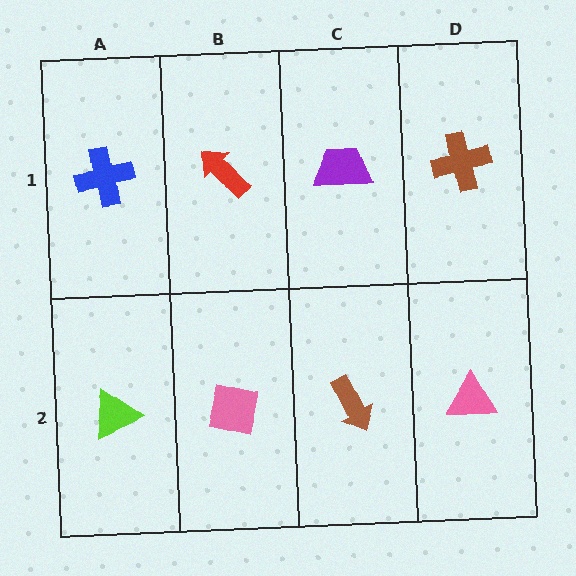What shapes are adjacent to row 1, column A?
A lime triangle (row 2, column A), a red arrow (row 1, column B).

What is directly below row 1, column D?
A pink triangle.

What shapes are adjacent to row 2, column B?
A red arrow (row 1, column B), a lime triangle (row 2, column A), a brown arrow (row 2, column C).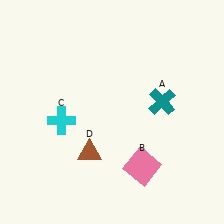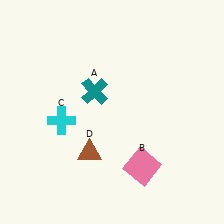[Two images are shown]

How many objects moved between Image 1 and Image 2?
1 object moved between the two images.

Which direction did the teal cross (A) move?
The teal cross (A) moved left.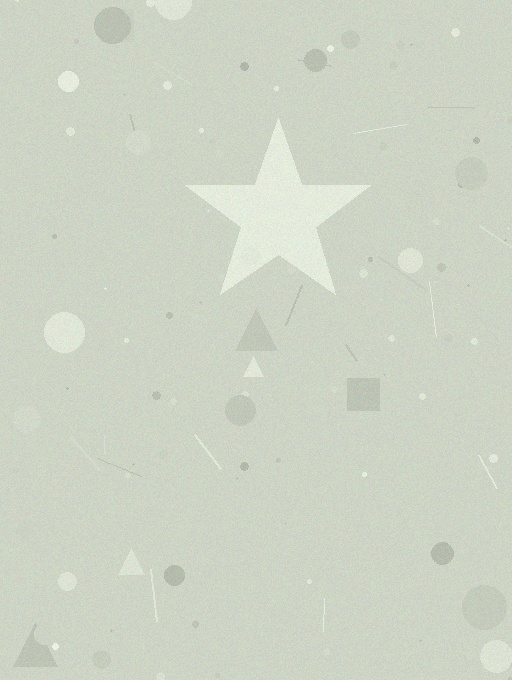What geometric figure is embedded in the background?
A star is embedded in the background.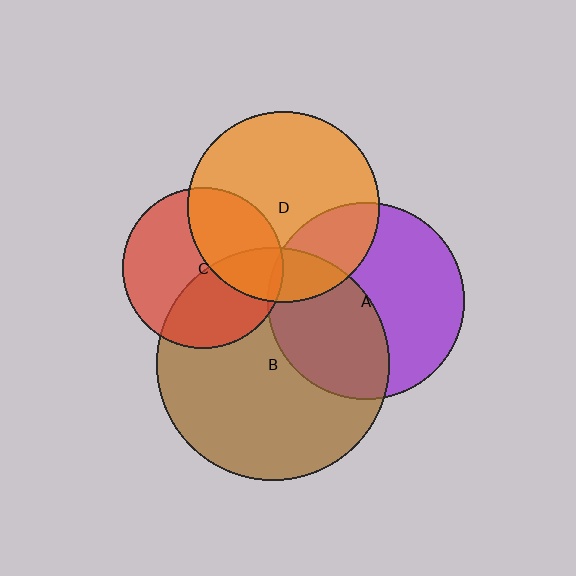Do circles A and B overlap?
Yes.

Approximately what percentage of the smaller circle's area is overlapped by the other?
Approximately 45%.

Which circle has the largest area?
Circle B (brown).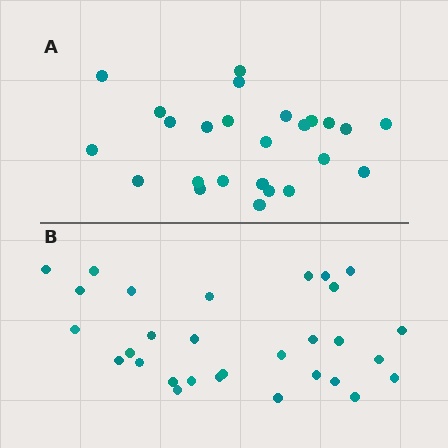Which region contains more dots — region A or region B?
Region B (the bottom region) has more dots.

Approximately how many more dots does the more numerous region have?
Region B has about 5 more dots than region A.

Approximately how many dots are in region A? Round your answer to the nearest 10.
About 20 dots. (The exact count is 25, which rounds to 20.)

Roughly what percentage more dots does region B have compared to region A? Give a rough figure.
About 20% more.